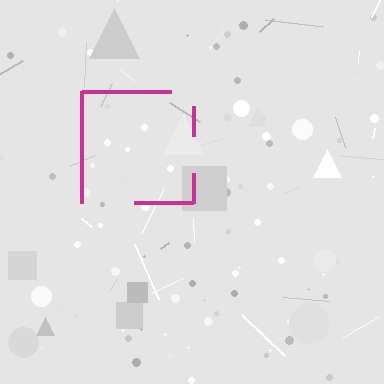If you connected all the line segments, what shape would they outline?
They would outline a square.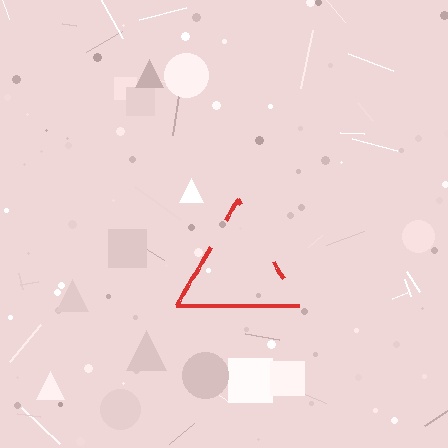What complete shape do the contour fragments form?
The contour fragments form a triangle.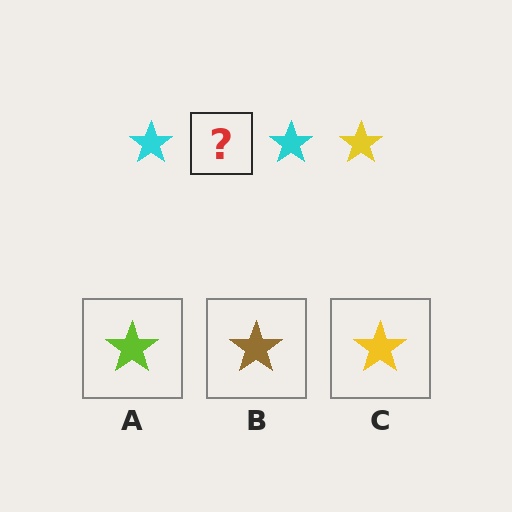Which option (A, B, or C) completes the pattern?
C.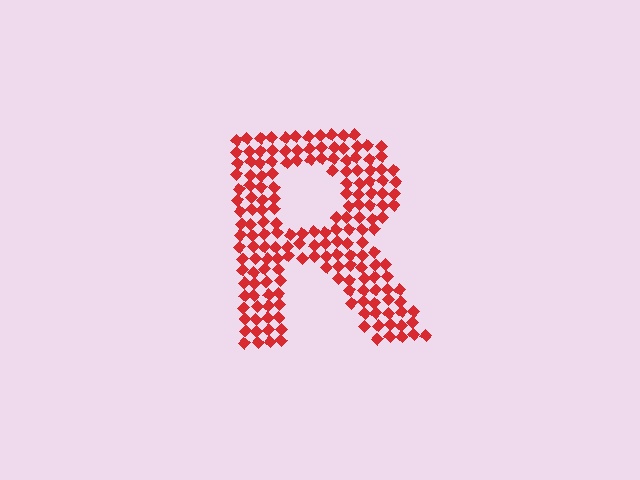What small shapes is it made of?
It is made of small diamonds.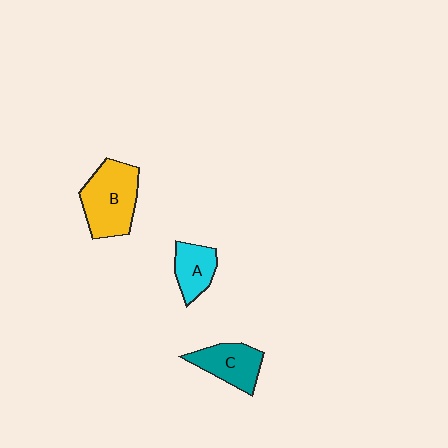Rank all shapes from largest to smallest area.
From largest to smallest: B (yellow), C (teal), A (cyan).